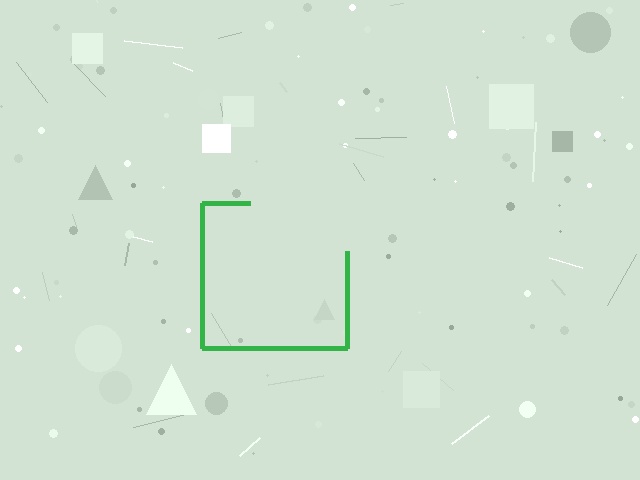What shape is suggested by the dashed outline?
The dashed outline suggests a square.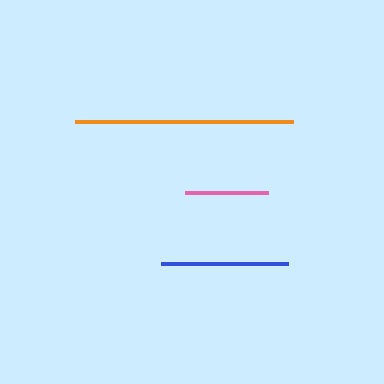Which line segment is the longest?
The orange line is the longest at approximately 218 pixels.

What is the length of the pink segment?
The pink segment is approximately 84 pixels long.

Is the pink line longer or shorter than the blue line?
The blue line is longer than the pink line.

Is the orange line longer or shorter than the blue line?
The orange line is longer than the blue line.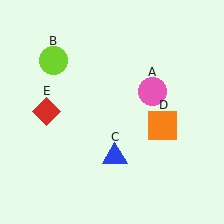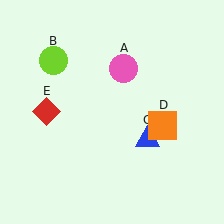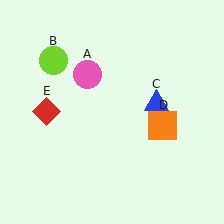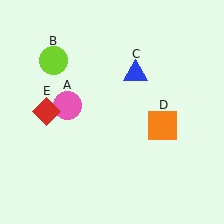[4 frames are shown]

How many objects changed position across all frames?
2 objects changed position: pink circle (object A), blue triangle (object C).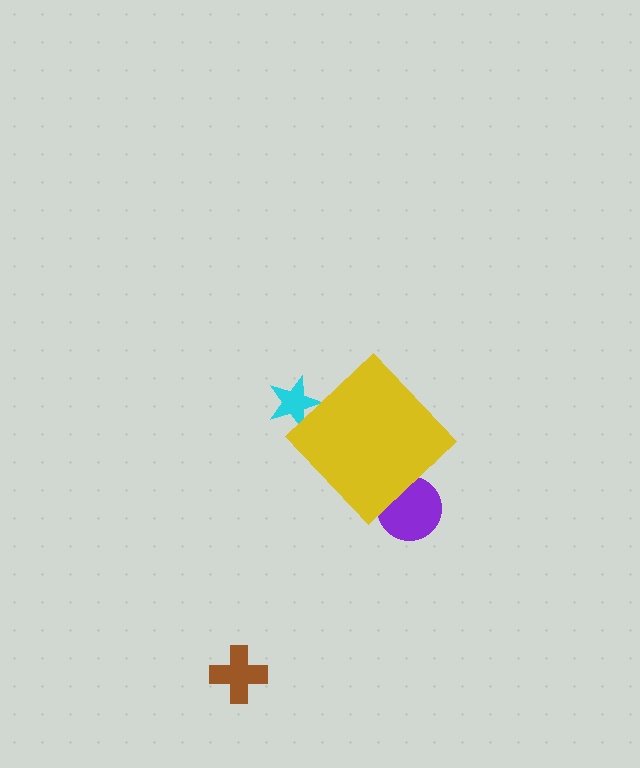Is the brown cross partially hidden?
No, the brown cross is fully visible.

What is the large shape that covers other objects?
A yellow diamond.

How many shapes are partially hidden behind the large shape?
2 shapes are partially hidden.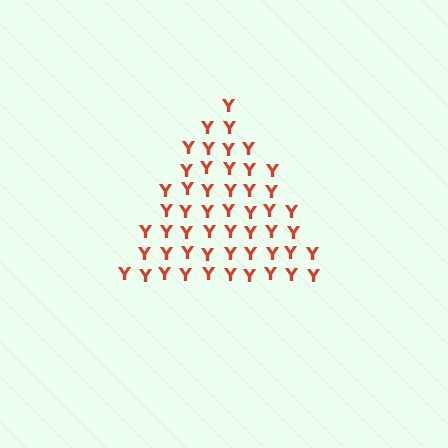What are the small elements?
The small elements are letter Y's.